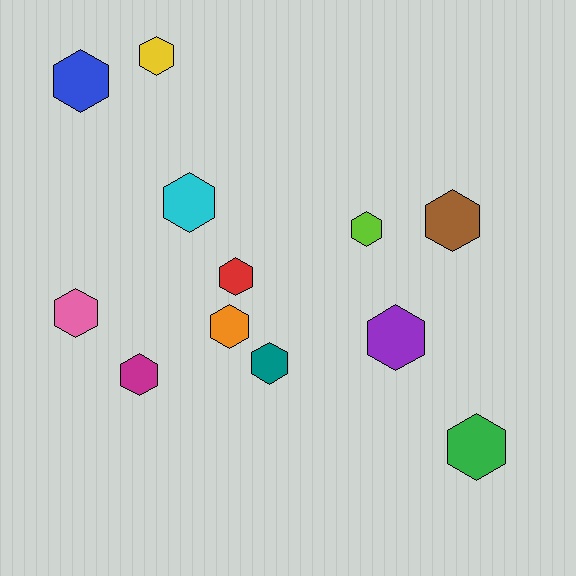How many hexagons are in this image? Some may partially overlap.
There are 12 hexagons.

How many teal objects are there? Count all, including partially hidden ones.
There is 1 teal object.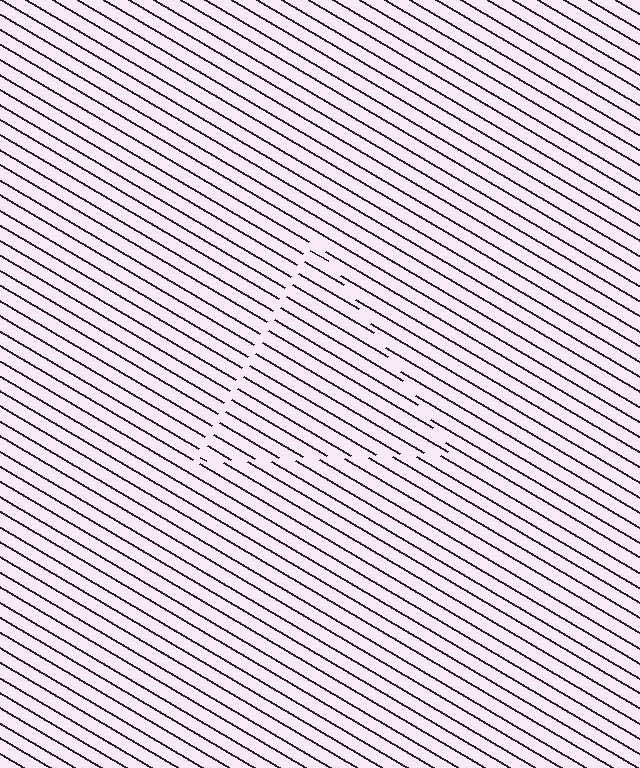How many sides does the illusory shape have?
3 sides — the line-ends trace a triangle.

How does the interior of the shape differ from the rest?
The interior of the shape contains the same grating, shifted by half a period — the contour is defined by the phase discontinuity where line-ends from the inner and outer gratings abut.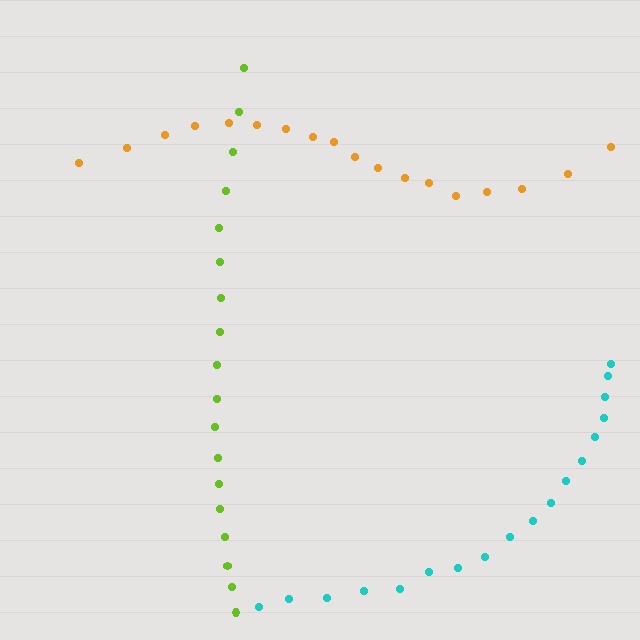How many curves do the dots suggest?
There are 3 distinct paths.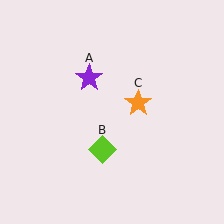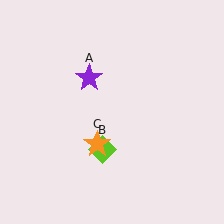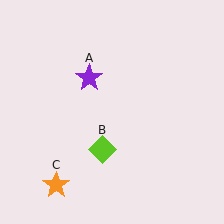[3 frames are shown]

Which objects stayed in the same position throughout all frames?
Purple star (object A) and lime diamond (object B) remained stationary.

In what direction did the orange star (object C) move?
The orange star (object C) moved down and to the left.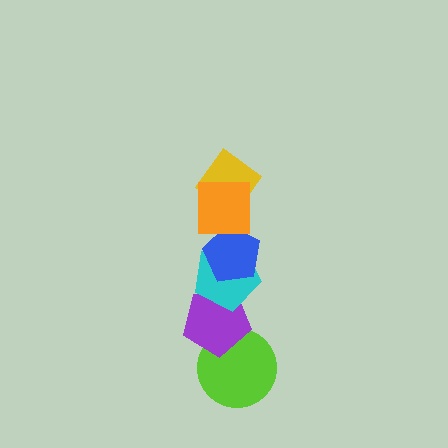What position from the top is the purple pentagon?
The purple pentagon is 5th from the top.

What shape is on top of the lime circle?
The purple pentagon is on top of the lime circle.